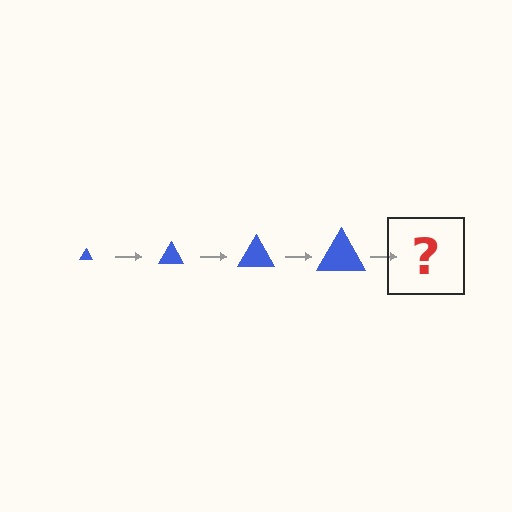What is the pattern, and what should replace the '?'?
The pattern is that the triangle gets progressively larger each step. The '?' should be a blue triangle, larger than the previous one.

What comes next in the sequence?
The next element should be a blue triangle, larger than the previous one.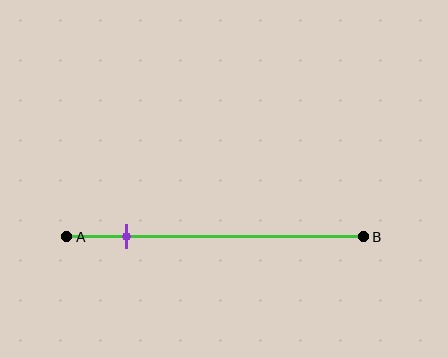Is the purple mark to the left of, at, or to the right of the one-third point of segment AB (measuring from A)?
The purple mark is to the left of the one-third point of segment AB.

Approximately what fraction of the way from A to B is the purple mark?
The purple mark is approximately 20% of the way from A to B.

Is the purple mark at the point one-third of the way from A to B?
No, the mark is at about 20% from A, not at the 33% one-third point.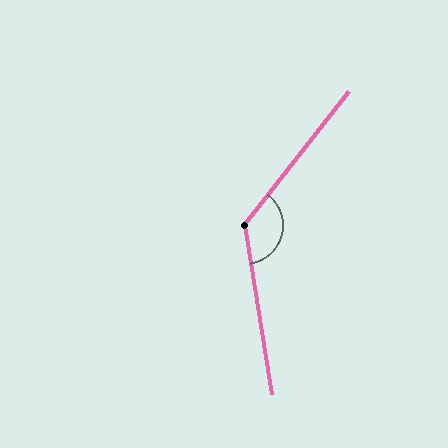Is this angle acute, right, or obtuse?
It is obtuse.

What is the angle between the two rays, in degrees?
Approximately 133 degrees.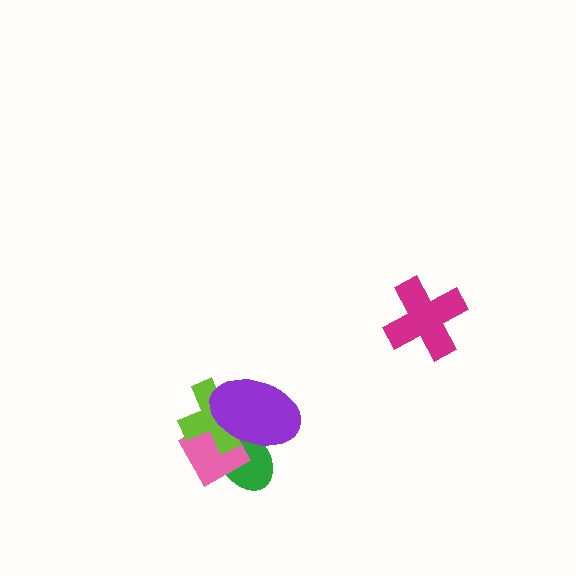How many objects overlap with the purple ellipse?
3 objects overlap with the purple ellipse.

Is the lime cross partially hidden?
Yes, it is partially covered by another shape.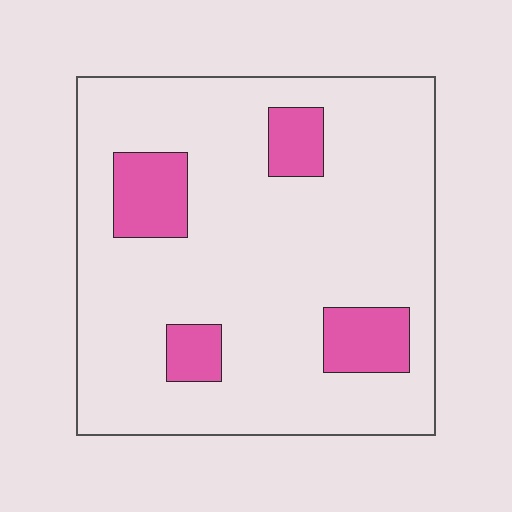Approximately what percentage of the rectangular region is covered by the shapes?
Approximately 15%.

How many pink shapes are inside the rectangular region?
4.